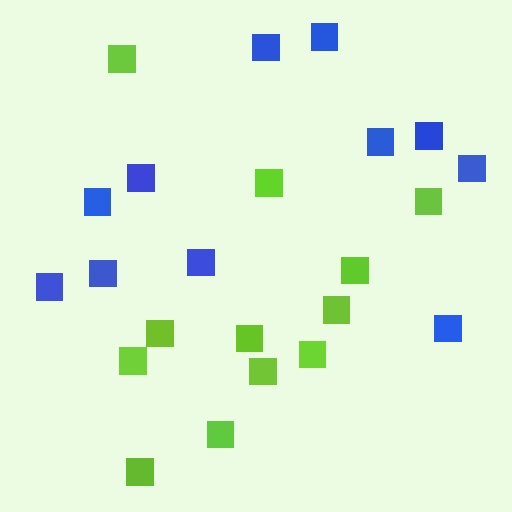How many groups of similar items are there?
There are 2 groups: one group of blue squares (11) and one group of lime squares (12).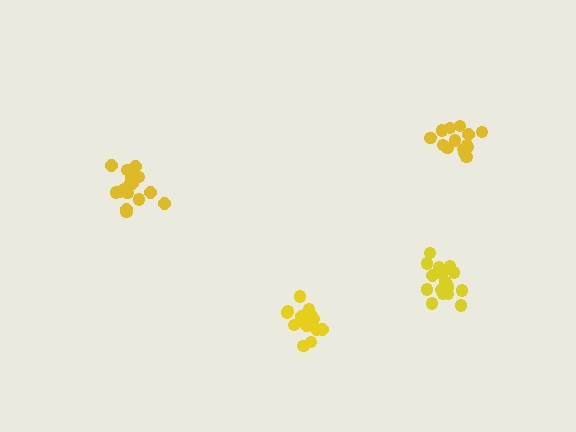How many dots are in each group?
Group 1: 18 dots, Group 2: 17 dots, Group 3: 18 dots, Group 4: 14 dots (67 total).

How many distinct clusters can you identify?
There are 4 distinct clusters.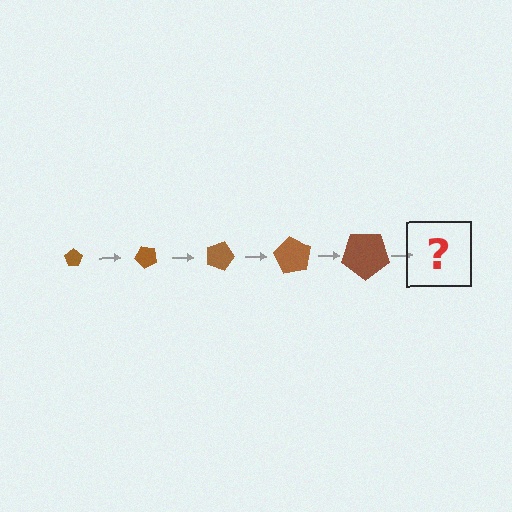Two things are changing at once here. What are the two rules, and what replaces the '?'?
The two rules are that the pentagon grows larger each step and it rotates 45 degrees each step. The '?' should be a pentagon, larger than the previous one and rotated 225 degrees from the start.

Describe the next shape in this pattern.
It should be a pentagon, larger than the previous one and rotated 225 degrees from the start.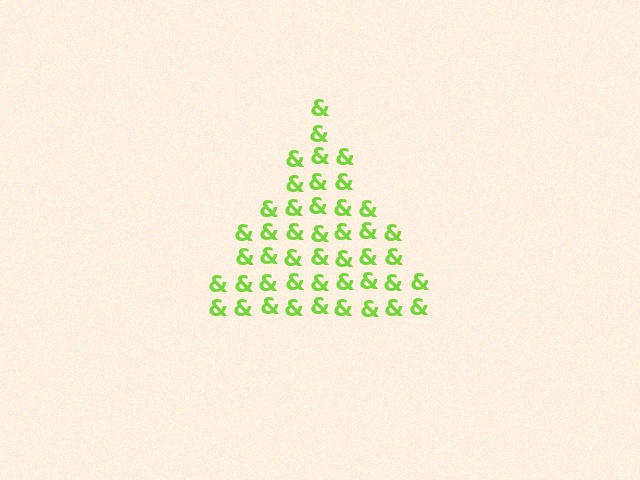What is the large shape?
The large shape is a triangle.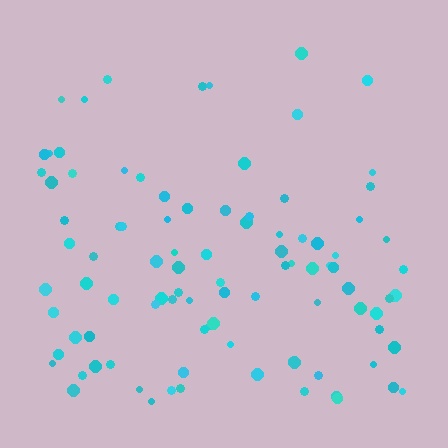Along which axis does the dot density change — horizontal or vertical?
Vertical.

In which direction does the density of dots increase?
From top to bottom, with the bottom side densest.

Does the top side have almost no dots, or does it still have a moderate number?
Still a moderate number, just noticeably fewer than the bottom.